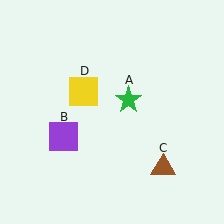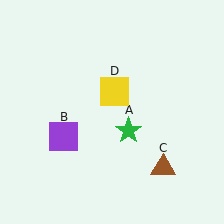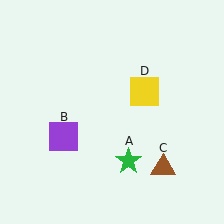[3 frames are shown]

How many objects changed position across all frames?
2 objects changed position: green star (object A), yellow square (object D).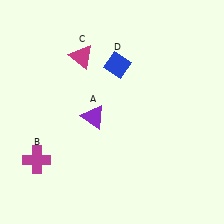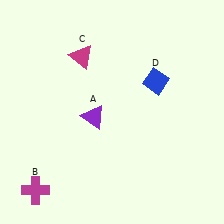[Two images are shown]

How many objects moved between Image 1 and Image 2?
2 objects moved between the two images.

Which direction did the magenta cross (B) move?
The magenta cross (B) moved down.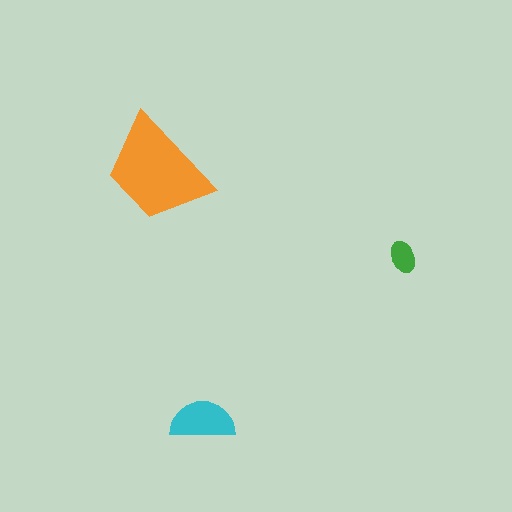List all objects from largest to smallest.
The orange trapezoid, the cyan semicircle, the green ellipse.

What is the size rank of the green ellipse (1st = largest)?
3rd.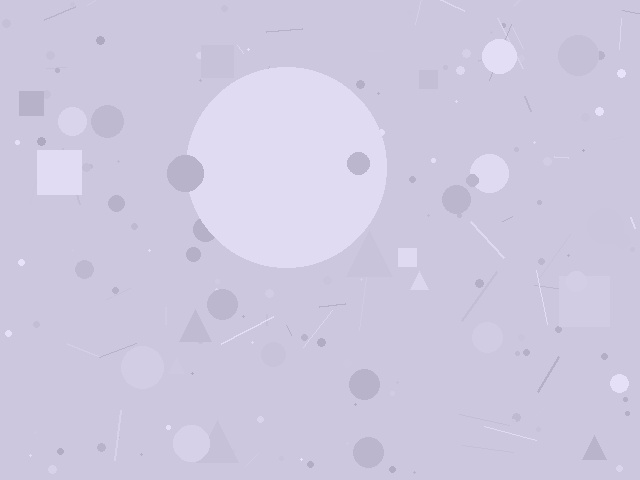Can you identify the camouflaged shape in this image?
The camouflaged shape is a circle.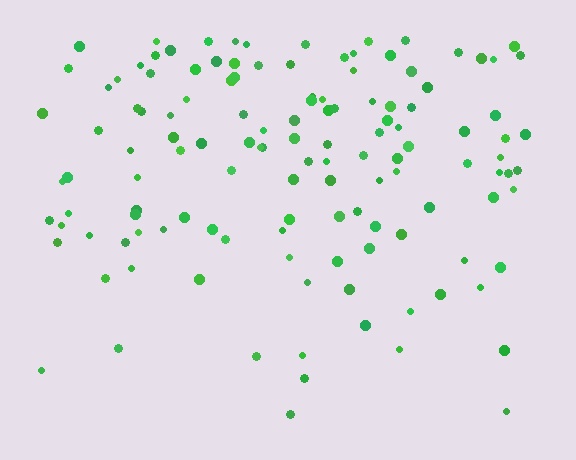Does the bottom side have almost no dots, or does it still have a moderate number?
Still a moderate number, just noticeably fewer than the top.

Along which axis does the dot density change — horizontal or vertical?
Vertical.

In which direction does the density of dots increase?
From bottom to top, with the top side densest.